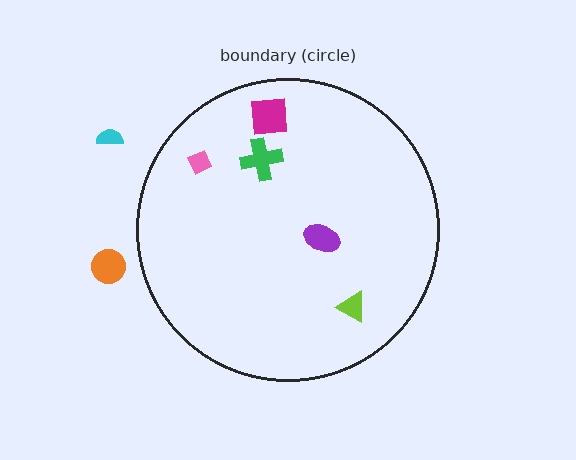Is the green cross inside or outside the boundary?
Inside.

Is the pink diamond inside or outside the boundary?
Inside.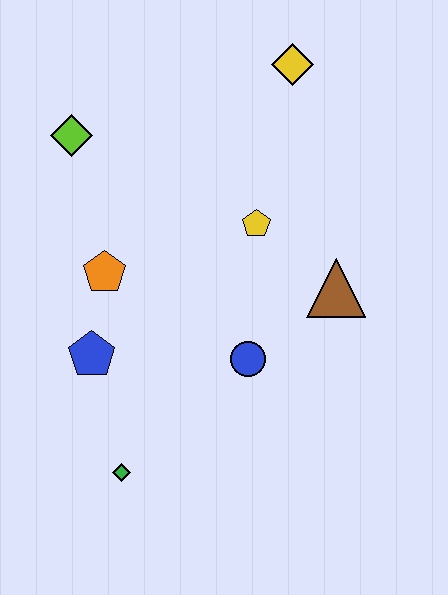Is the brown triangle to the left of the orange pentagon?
No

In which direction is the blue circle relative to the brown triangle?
The blue circle is to the left of the brown triangle.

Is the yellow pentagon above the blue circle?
Yes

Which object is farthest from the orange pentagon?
The yellow diamond is farthest from the orange pentagon.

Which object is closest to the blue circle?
The brown triangle is closest to the blue circle.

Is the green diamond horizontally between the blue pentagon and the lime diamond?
No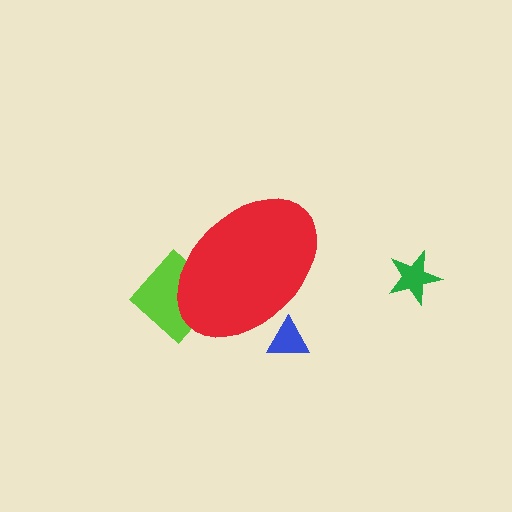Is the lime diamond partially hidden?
Yes, the lime diamond is partially hidden behind the red ellipse.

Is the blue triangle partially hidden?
Yes, the blue triangle is partially hidden behind the red ellipse.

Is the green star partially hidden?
No, the green star is fully visible.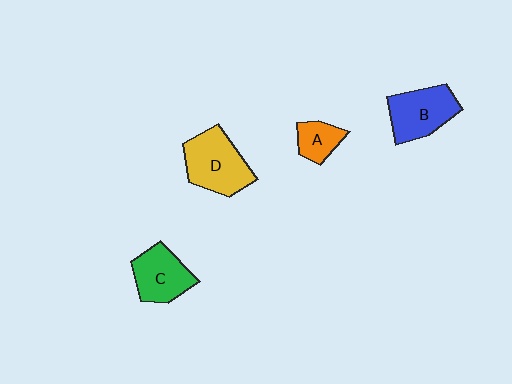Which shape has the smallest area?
Shape A (orange).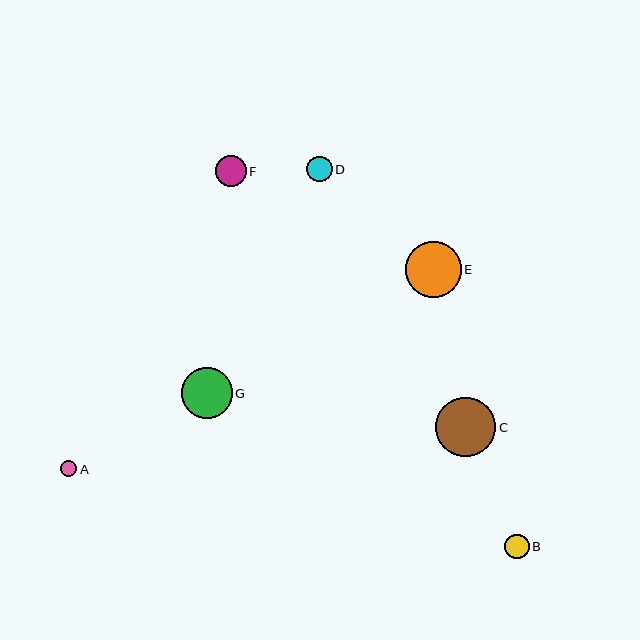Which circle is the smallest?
Circle A is the smallest with a size of approximately 17 pixels.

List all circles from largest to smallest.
From largest to smallest: C, E, G, F, D, B, A.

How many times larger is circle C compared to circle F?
Circle C is approximately 1.9 times the size of circle F.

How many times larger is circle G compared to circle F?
Circle G is approximately 1.6 times the size of circle F.